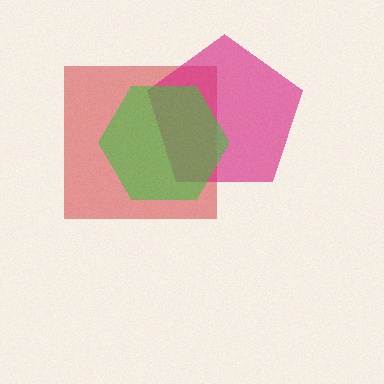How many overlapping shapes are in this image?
There are 3 overlapping shapes in the image.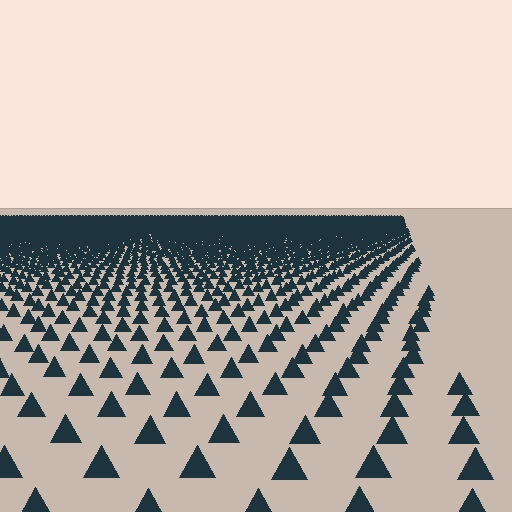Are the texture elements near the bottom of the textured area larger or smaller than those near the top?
Larger. Near the bottom, elements are closer to the viewer and appear at a bigger on-screen size.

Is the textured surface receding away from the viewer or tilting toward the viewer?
The surface is receding away from the viewer. Texture elements get smaller and denser toward the top.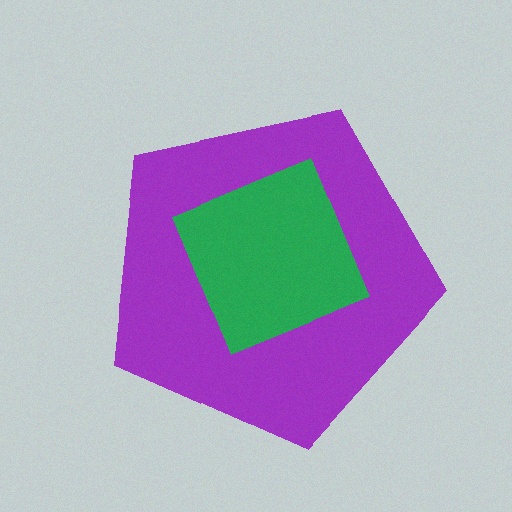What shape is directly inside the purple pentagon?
The green diamond.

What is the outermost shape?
The purple pentagon.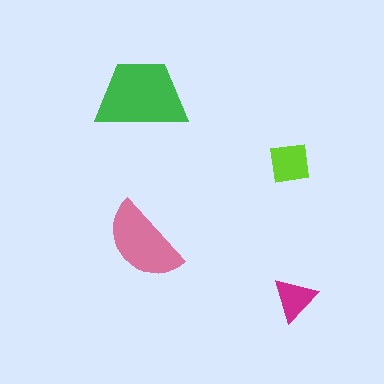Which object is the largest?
The green trapezoid.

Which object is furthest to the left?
The pink semicircle is leftmost.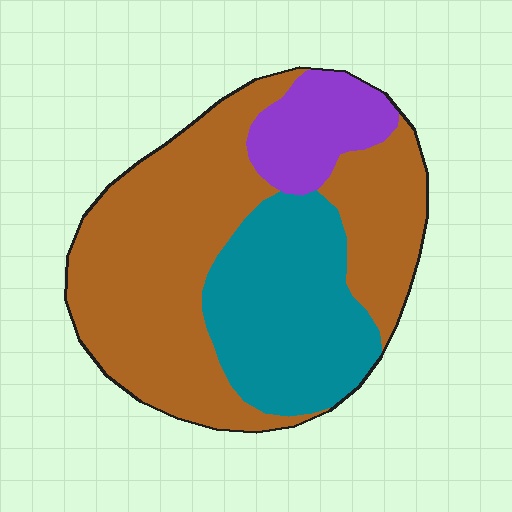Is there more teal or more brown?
Brown.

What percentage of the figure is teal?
Teal covers 29% of the figure.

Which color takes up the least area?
Purple, at roughly 15%.